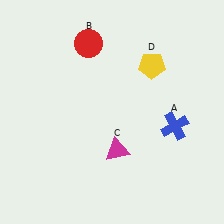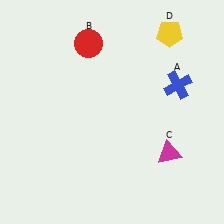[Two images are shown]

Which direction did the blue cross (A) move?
The blue cross (A) moved up.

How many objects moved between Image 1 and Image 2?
3 objects moved between the two images.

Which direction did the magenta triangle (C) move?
The magenta triangle (C) moved right.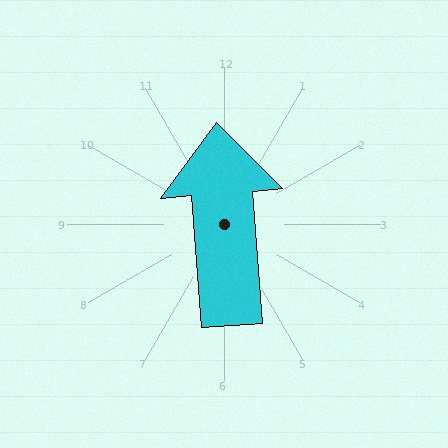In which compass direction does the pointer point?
North.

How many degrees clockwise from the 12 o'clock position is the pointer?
Approximately 356 degrees.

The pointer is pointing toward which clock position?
Roughly 12 o'clock.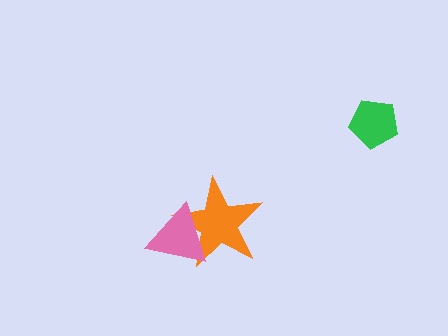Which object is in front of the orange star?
The pink triangle is in front of the orange star.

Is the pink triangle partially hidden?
No, no other shape covers it.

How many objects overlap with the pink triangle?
1 object overlaps with the pink triangle.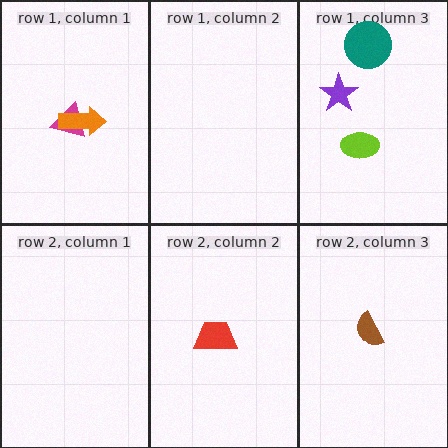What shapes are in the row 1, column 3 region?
The purple star, the lime ellipse, the teal circle.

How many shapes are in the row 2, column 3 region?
1.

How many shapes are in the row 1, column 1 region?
2.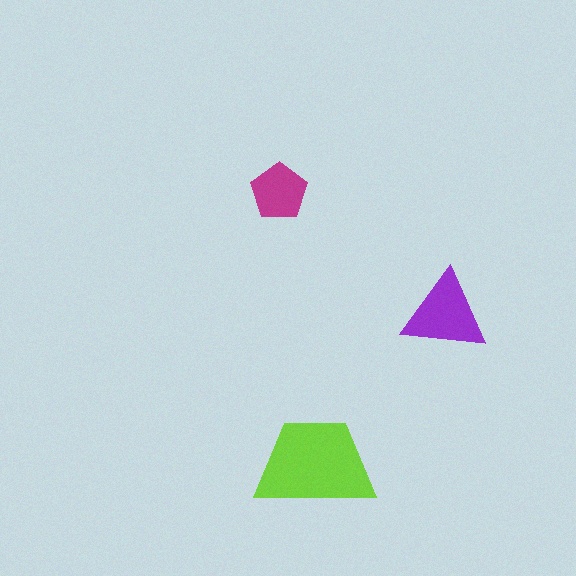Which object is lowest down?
The lime trapezoid is bottommost.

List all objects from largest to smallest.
The lime trapezoid, the purple triangle, the magenta pentagon.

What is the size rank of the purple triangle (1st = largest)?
2nd.